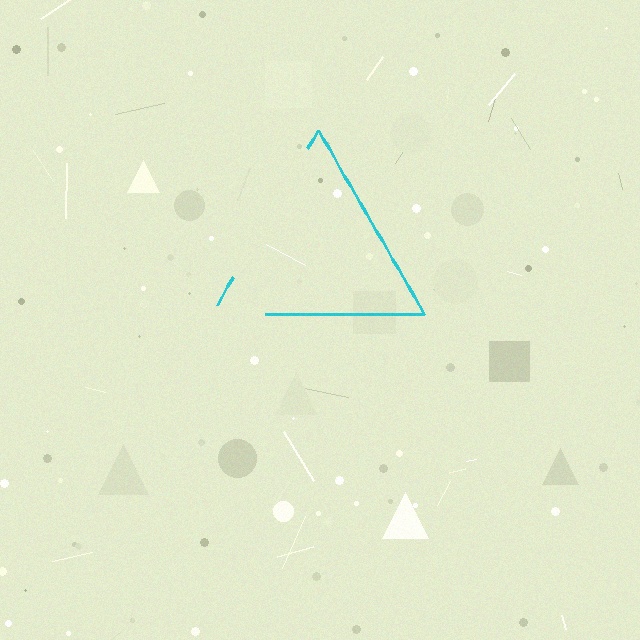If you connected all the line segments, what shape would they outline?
They would outline a triangle.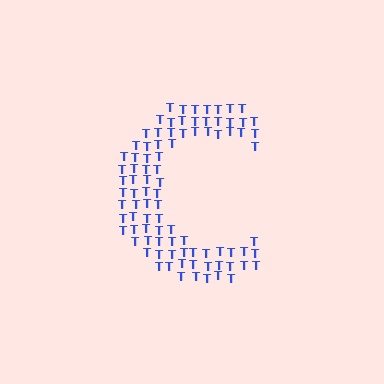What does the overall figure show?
The overall figure shows the letter C.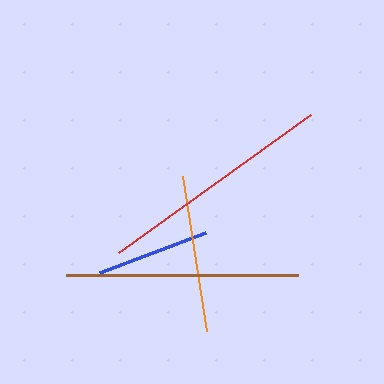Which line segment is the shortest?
The blue line is the shortest at approximately 114 pixels.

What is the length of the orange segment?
The orange segment is approximately 157 pixels long.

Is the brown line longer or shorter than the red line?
The red line is longer than the brown line.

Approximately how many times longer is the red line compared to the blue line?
The red line is approximately 2.1 times the length of the blue line.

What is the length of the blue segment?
The blue segment is approximately 114 pixels long.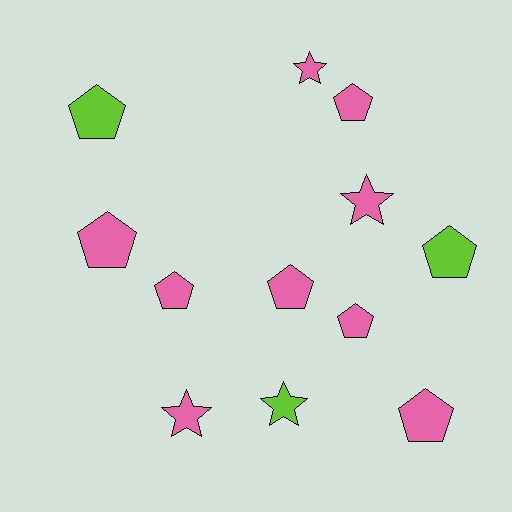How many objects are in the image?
There are 12 objects.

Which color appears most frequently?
Pink, with 9 objects.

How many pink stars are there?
There are 3 pink stars.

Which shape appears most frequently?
Pentagon, with 8 objects.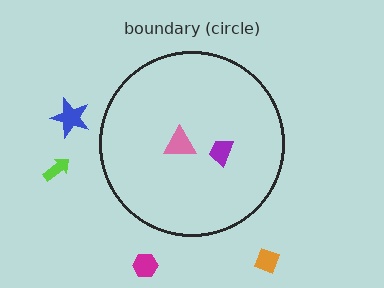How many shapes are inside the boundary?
2 inside, 4 outside.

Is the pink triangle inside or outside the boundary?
Inside.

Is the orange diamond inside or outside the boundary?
Outside.